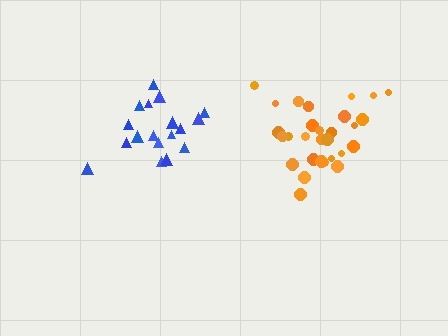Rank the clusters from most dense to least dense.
orange, blue.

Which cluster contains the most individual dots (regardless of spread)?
Orange (29).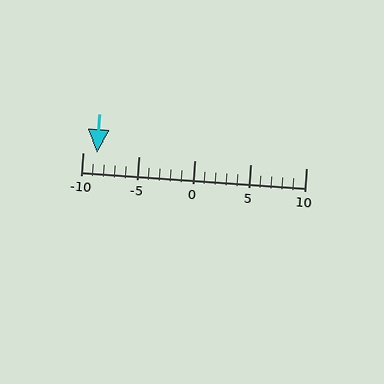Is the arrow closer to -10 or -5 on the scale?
The arrow is closer to -10.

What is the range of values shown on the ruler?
The ruler shows values from -10 to 10.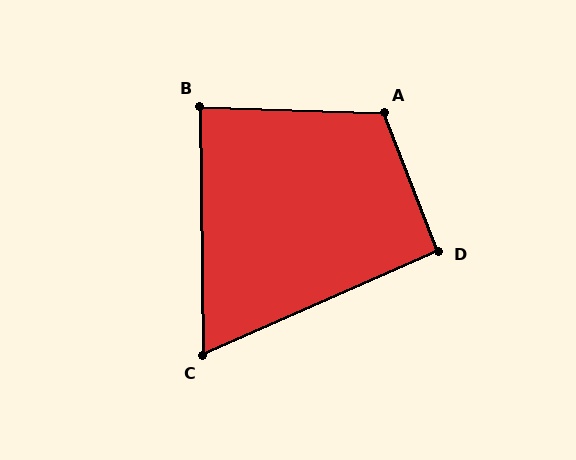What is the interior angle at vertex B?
Approximately 87 degrees (approximately right).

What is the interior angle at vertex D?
Approximately 93 degrees (approximately right).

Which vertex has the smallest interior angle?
C, at approximately 67 degrees.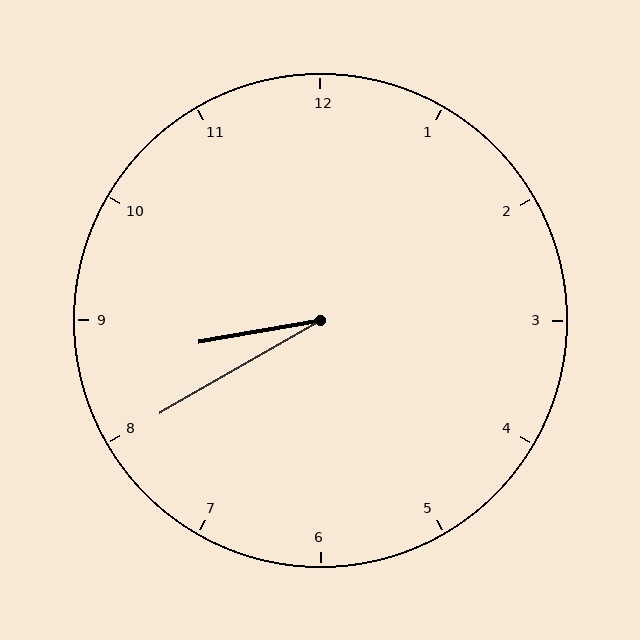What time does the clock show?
8:40.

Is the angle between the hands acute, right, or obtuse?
It is acute.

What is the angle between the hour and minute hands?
Approximately 20 degrees.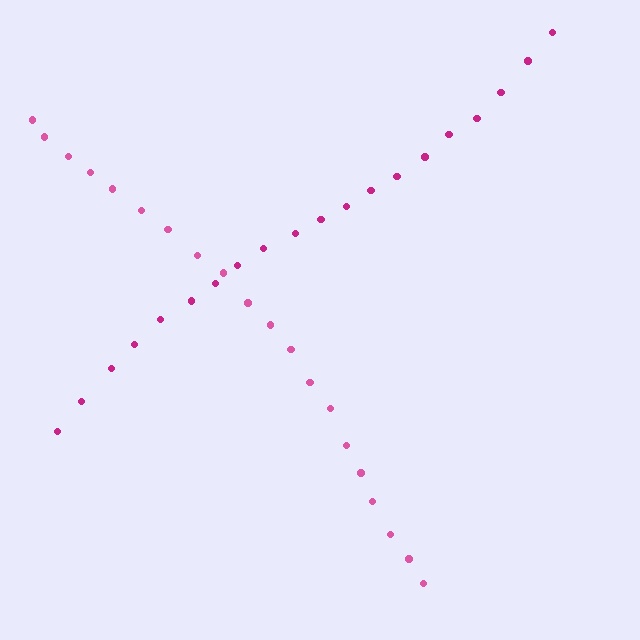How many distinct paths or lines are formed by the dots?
There are 2 distinct paths.